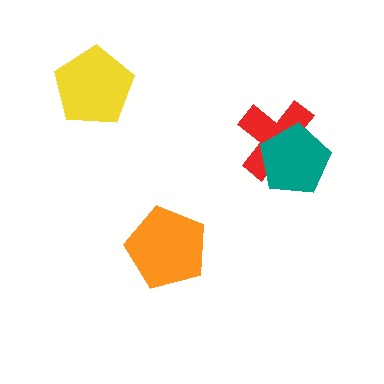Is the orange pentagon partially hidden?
No, no other shape covers it.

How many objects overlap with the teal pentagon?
1 object overlaps with the teal pentagon.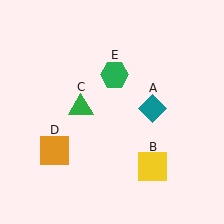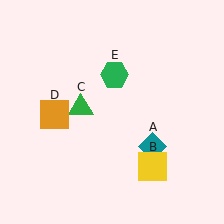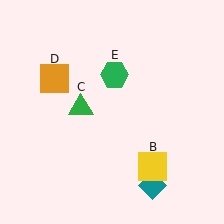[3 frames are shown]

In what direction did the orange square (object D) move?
The orange square (object D) moved up.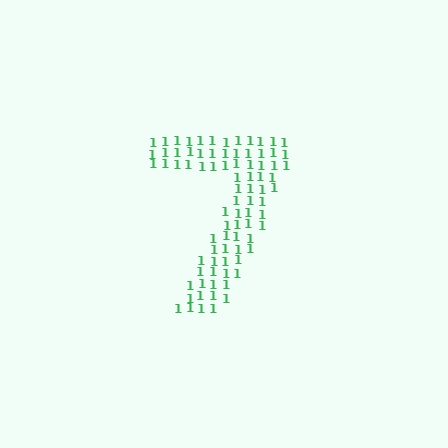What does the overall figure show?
The overall figure shows the digit 7.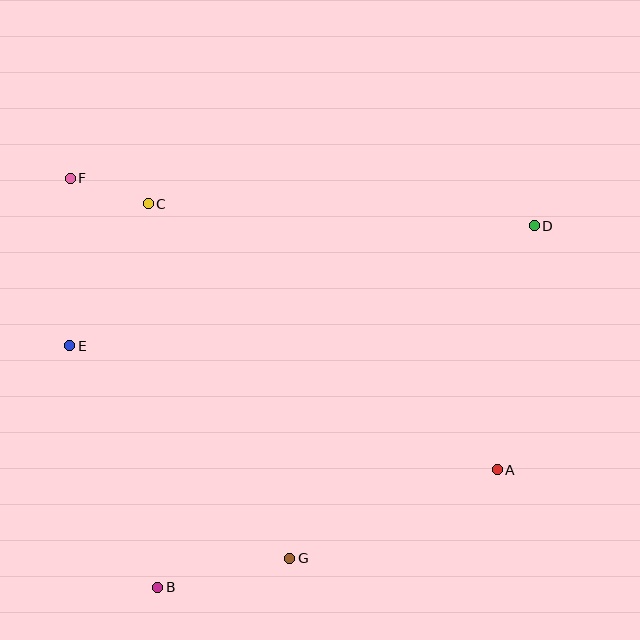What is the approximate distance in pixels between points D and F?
The distance between D and F is approximately 466 pixels.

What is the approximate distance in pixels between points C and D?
The distance between C and D is approximately 387 pixels.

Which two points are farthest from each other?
Points B and D are farthest from each other.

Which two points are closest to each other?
Points C and F are closest to each other.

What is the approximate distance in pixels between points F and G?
The distance between F and G is approximately 439 pixels.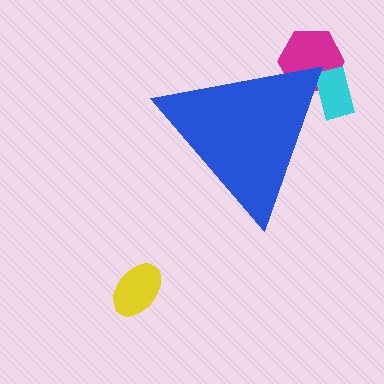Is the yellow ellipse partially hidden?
No, the yellow ellipse is fully visible.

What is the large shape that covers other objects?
A blue triangle.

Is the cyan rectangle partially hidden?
Yes, the cyan rectangle is partially hidden behind the blue triangle.